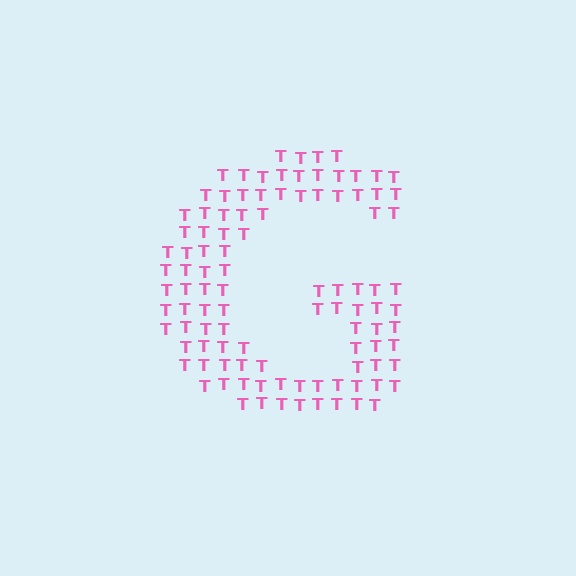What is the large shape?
The large shape is the letter G.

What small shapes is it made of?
It is made of small letter T's.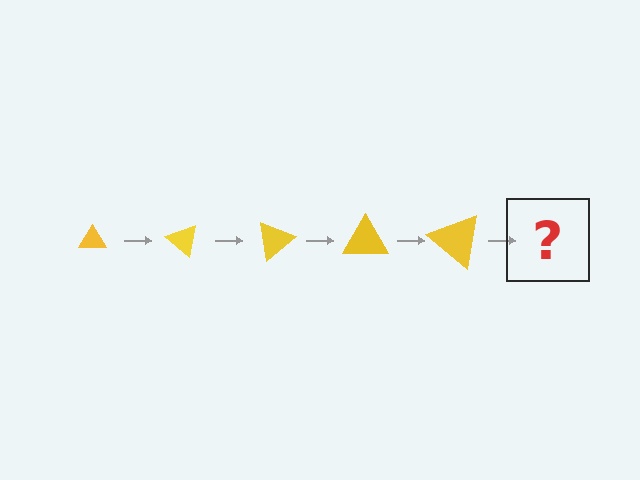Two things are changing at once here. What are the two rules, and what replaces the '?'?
The two rules are that the triangle grows larger each step and it rotates 40 degrees each step. The '?' should be a triangle, larger than the previous one and rotated 200 degrees from the start.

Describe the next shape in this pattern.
It should be a triangle, larger than the previous one and rotated 200 degrees from the start.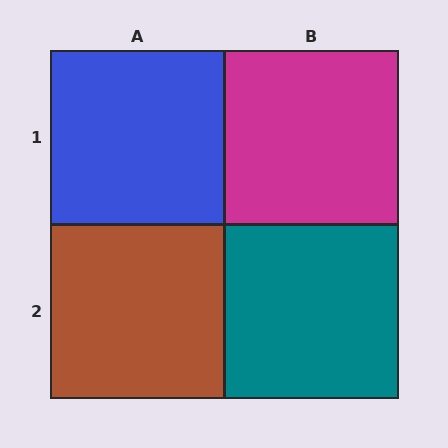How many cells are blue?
1 cell is blue.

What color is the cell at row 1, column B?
Magenta.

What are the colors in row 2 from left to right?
Brown, teal.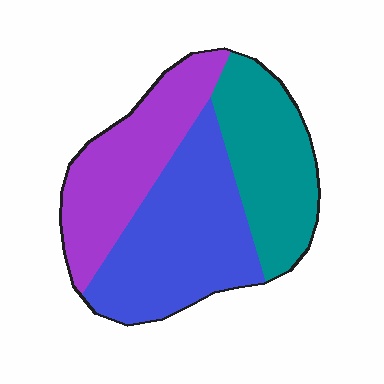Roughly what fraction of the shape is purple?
Purple covers roughly 30% of the shape.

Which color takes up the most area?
Blue, at roughly 40%.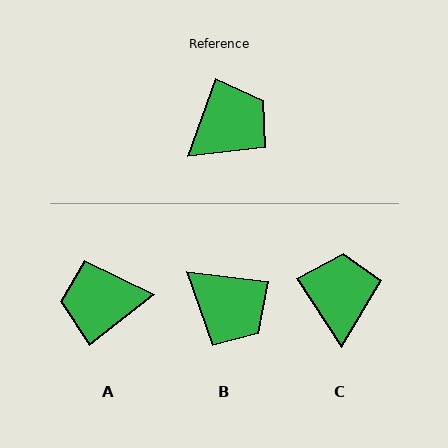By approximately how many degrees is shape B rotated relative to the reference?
Approximately 78 degrees clockwise.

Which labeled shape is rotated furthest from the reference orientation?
A, about 147 degrees away.